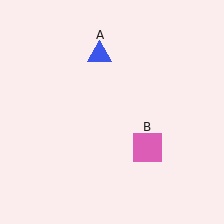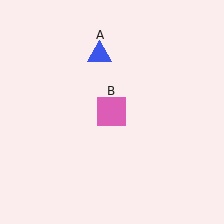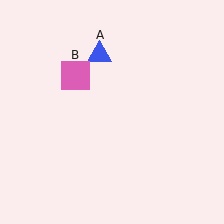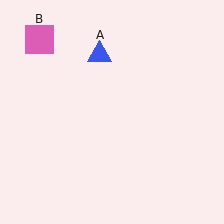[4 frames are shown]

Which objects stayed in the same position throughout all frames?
Blue triangle (object A) remained stationary.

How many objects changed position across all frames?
1 object changed position: pink square (object B).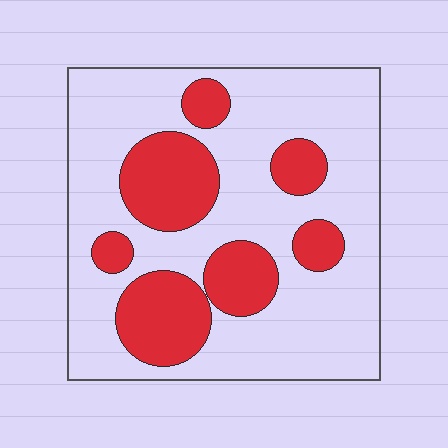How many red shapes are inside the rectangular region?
7.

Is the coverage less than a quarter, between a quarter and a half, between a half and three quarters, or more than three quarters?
Between a quarter and a half.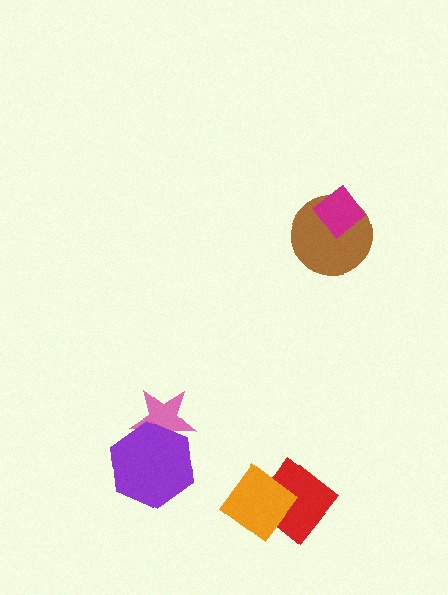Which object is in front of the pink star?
The purple hexagon is in front of the pink star.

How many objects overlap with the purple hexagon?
1 object overlaps with the purple hexagon.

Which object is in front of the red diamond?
The orange diamond is in front of the red diamond.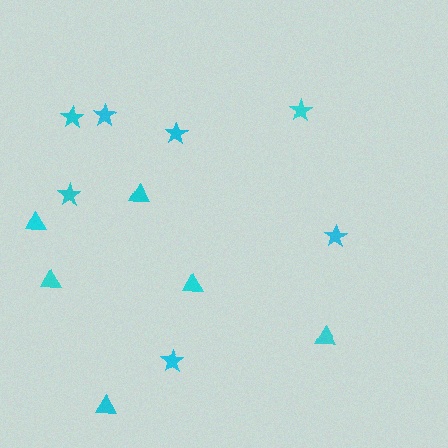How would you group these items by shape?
There are 2 groups: one group of triangles (6) and one group of stars (7).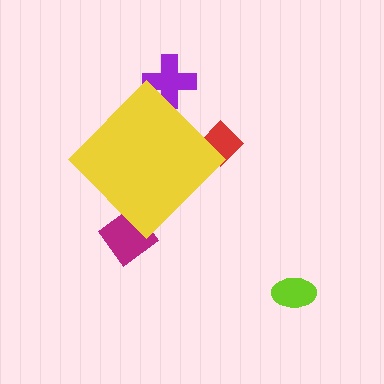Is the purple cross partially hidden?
Yes, the purple cross is partially hidden behind the yellow diamond.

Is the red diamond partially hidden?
Yes, the red diamond is partially hidden behind the yellow diamond.